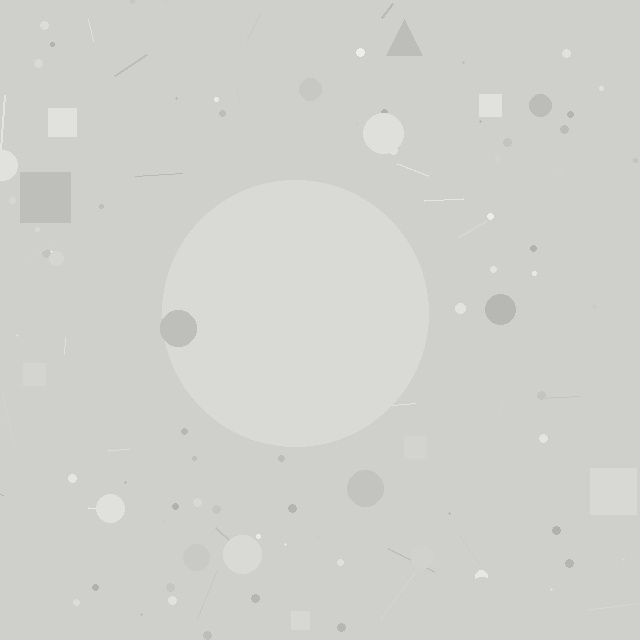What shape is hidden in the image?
A circle is hidden in the image.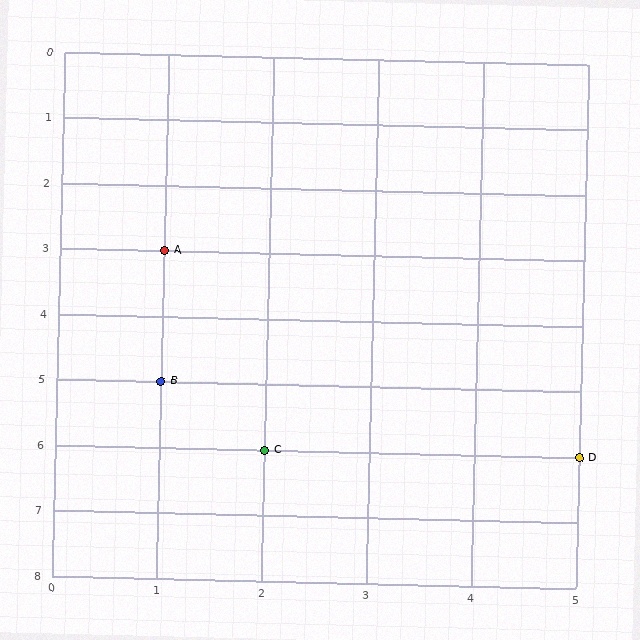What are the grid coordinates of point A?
Point A is at grid coordinates (1, 3).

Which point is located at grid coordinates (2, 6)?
Point C is at (2, 6).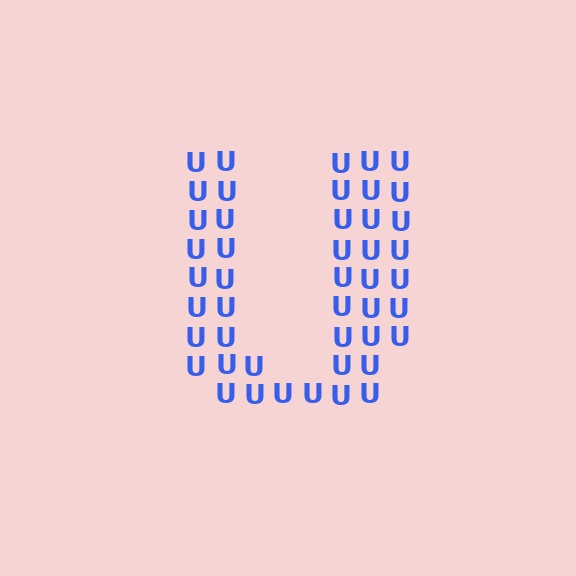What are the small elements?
The small elements are letter U's.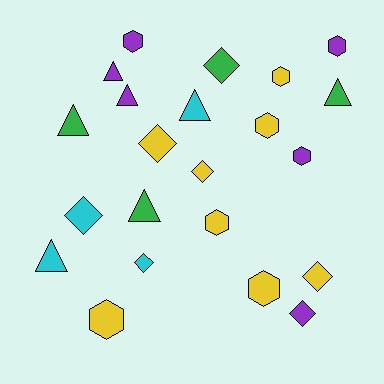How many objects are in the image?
There are 22 objects.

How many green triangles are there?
There are 3 green triangles.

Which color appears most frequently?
Yellow, with 8 objects.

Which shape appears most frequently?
Hexagon, with 8 objects.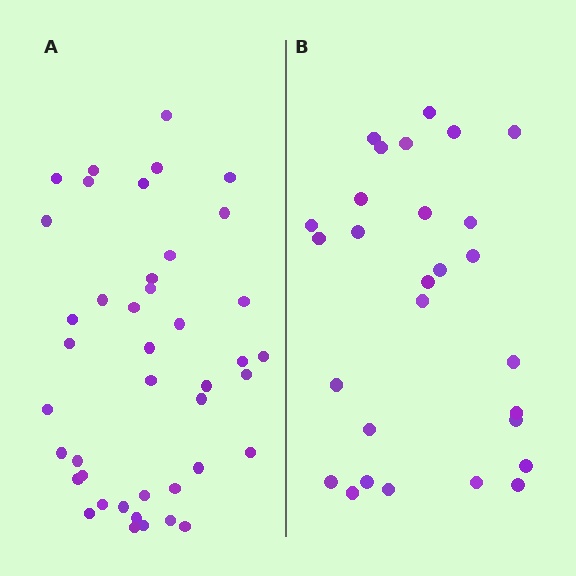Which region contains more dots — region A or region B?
Region A (the left region) has more dots.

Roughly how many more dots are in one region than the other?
Region A has approximately 15 more dots than region B.